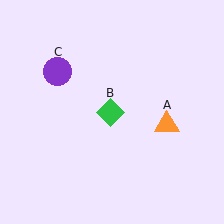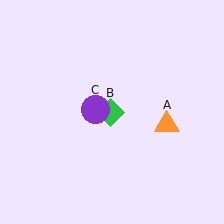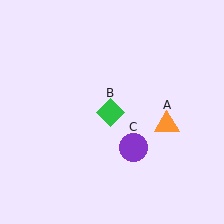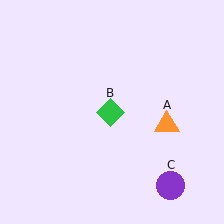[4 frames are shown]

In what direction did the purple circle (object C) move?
The purple circle (object C) moved down and to the right.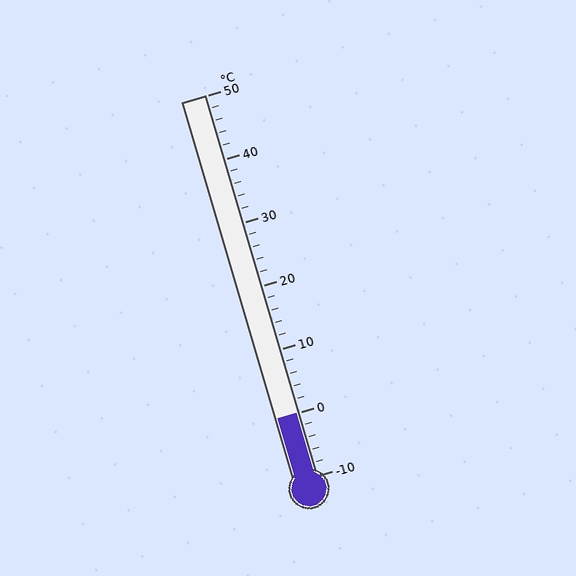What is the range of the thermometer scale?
The thermometer scale ranges from -10°C to 50°C.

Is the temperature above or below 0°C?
The temperature is at 0°C.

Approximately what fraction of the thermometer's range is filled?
The thermometer is filled to approximately 15% of its range.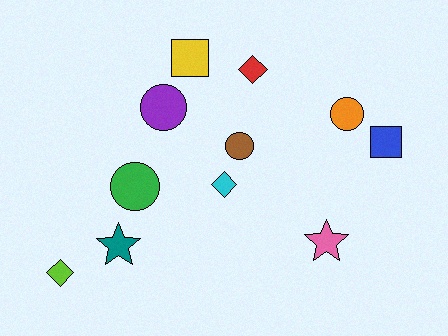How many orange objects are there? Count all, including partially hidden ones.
There is 1 orange object.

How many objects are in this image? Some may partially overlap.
There are 11 objects.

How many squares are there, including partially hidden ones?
There are 2 squares.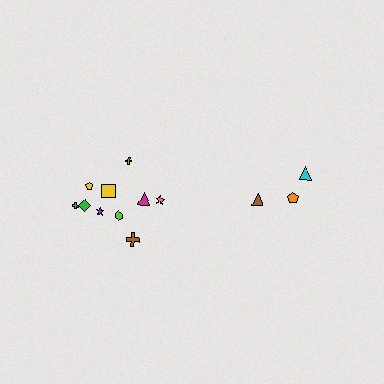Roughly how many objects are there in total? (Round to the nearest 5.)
Roughly 15 objects in total.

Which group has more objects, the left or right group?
The left group.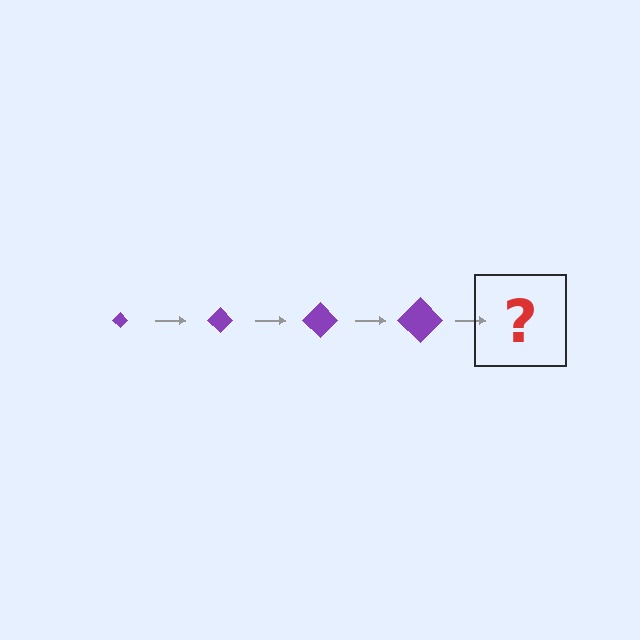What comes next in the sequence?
The next element should be a purple diamond, larger than the previous one.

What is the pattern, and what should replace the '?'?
The pattern is that the diamond gets progressively larger each step. The '?' should be a purple diamond, larger than the previous one.